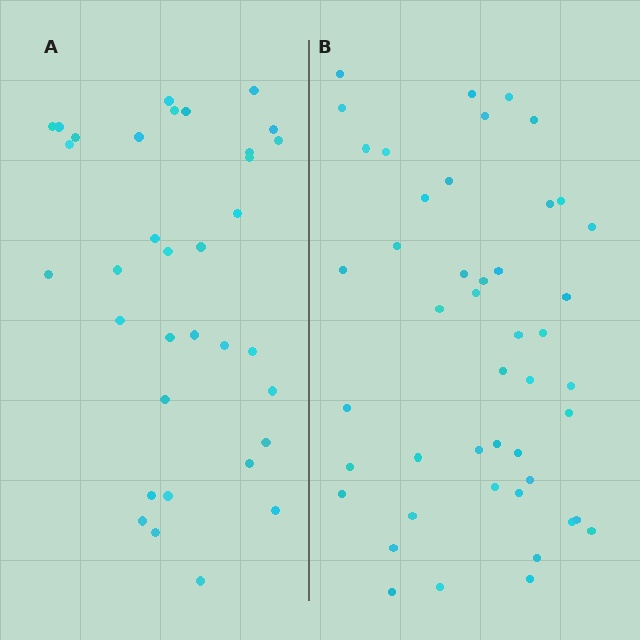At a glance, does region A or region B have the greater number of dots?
Region B (the right region) has more dots.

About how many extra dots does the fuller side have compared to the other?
Region B has roughly 12 or so more dots than region A.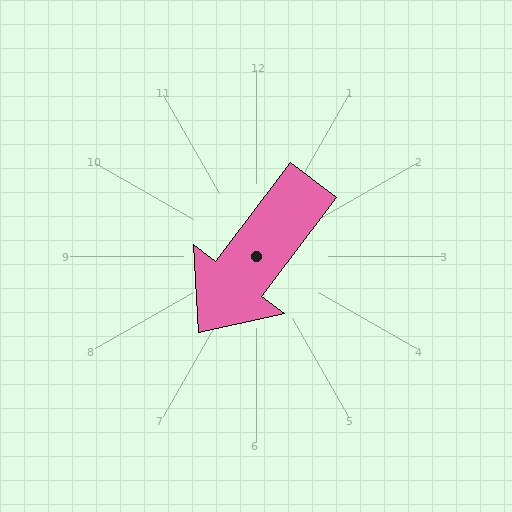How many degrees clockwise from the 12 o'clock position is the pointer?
Approximately 217 degrees.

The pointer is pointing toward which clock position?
Roughly 7 o'clock.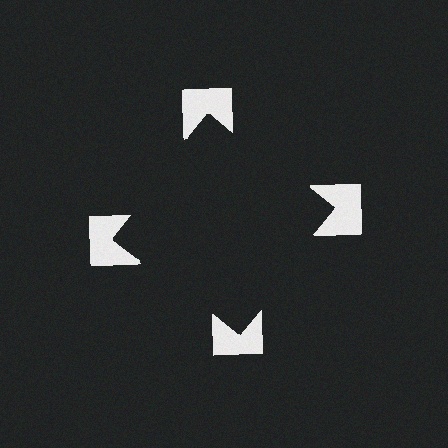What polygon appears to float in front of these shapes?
An illusory square — its edges are inferred from the aligned wedge cuts in the notched squares, not physically drawn.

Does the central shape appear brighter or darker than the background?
It typically appears slightly darker than the background, even though no actual brightness change is drawn.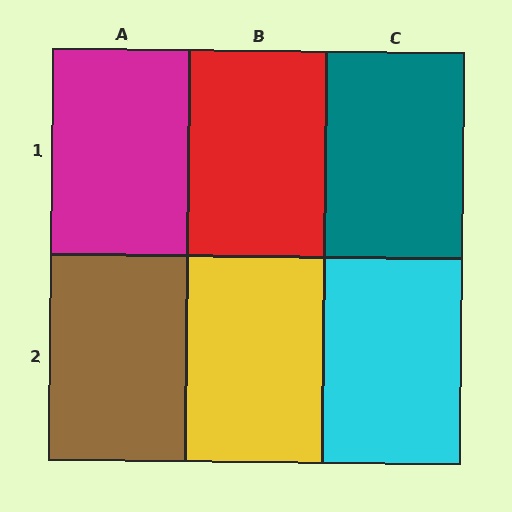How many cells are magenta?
1 cell is magenta.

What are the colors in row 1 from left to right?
Magenta, red, teal.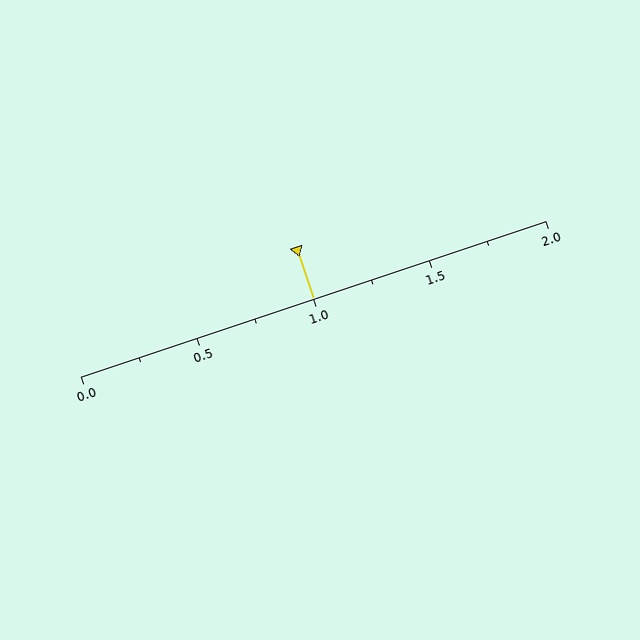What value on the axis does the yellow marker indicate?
The marker indicates approximately 1.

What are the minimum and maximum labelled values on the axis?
The axis runs from 0.0 to 2.0.